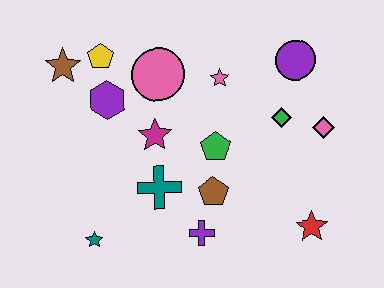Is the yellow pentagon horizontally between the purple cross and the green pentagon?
No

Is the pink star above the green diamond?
Yes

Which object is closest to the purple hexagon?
The yellow pentagon is closest to the purple hexagon.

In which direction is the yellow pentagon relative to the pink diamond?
The yellow pentagon is to the left of the pink diamond.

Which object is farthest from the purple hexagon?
The red star is farthest from the purple hexagon.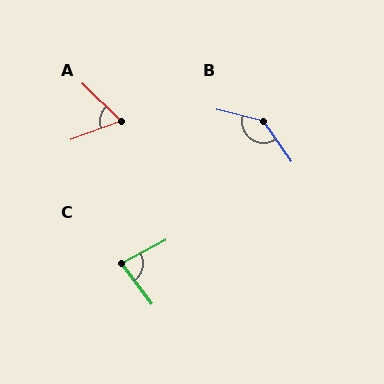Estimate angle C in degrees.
Approximately 81 degrees.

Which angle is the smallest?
A, at approximately 65 degrees.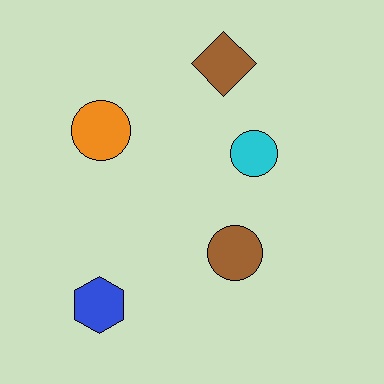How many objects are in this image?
There are 5 objects.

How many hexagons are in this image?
There is 1 hexagon.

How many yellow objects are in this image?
There are no yellow objects.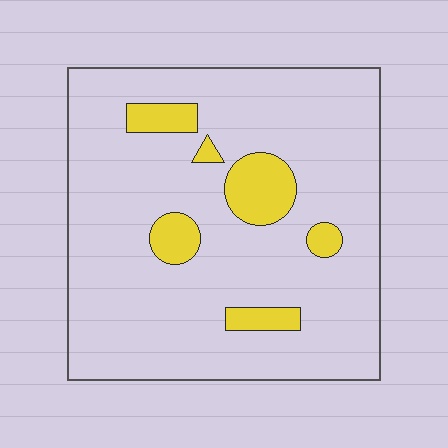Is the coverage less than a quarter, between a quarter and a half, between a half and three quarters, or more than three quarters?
Less than a quarter.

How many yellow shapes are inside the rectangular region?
6.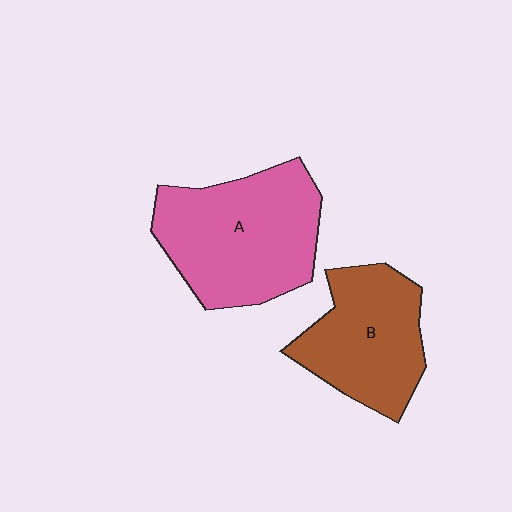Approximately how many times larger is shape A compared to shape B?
Approximately 1.3 times.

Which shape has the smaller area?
Shape B (brown).